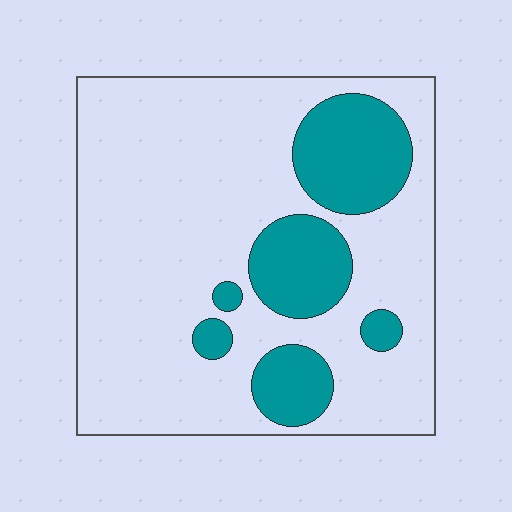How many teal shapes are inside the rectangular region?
6.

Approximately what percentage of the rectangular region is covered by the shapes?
Approximately 25%.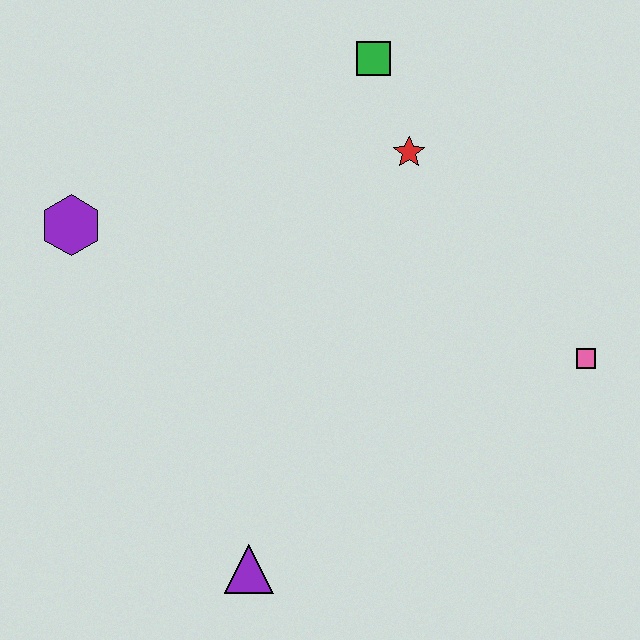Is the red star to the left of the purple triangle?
No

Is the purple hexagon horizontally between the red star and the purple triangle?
No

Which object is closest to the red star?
The green square is closest to the red star.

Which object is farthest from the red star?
The purple triangle is farthest from the red star.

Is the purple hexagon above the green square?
No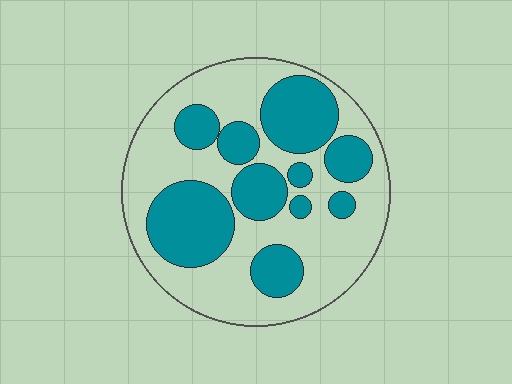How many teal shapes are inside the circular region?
10.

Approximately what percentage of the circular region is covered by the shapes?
Approximately 40%.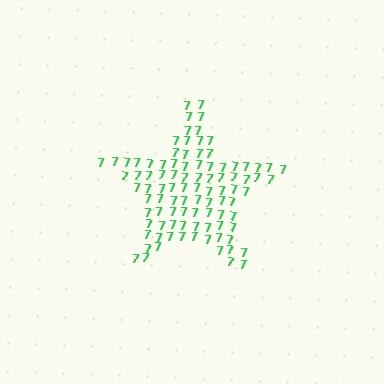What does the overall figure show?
The overall figure shows a star.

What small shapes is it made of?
It is made of small digit 7's.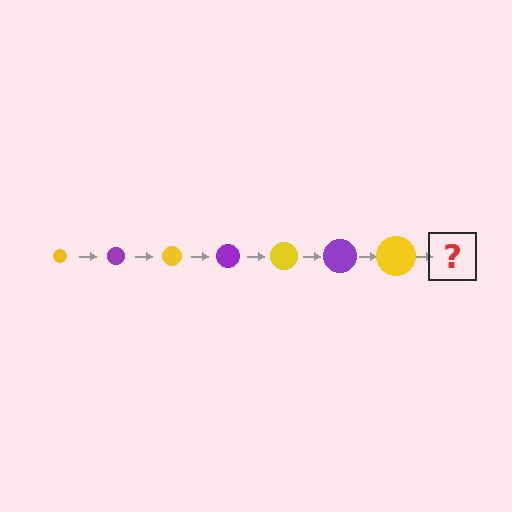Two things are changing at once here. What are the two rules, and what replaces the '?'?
The two rules are that the circle grows larger each step and the color cycles through yellow and purple. The '?' should be a purple circle, larger than the previous one.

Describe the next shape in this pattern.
It should be a purple circle, larger than the previous one.